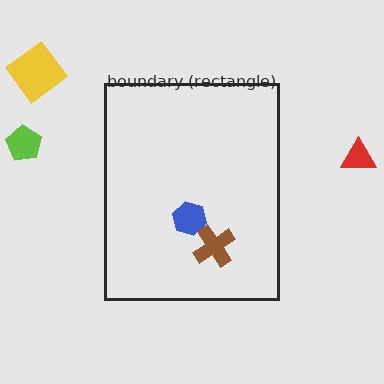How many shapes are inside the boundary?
2 inside, 3 outside.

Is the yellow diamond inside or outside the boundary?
Outside.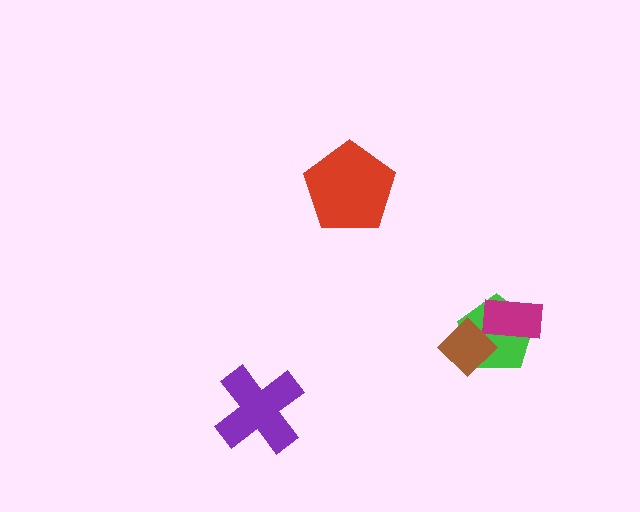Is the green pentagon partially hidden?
Yes, it is partially covered by another shape.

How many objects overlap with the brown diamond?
1 object overlaps with the brown diamond.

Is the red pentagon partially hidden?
No, no other shape covers it.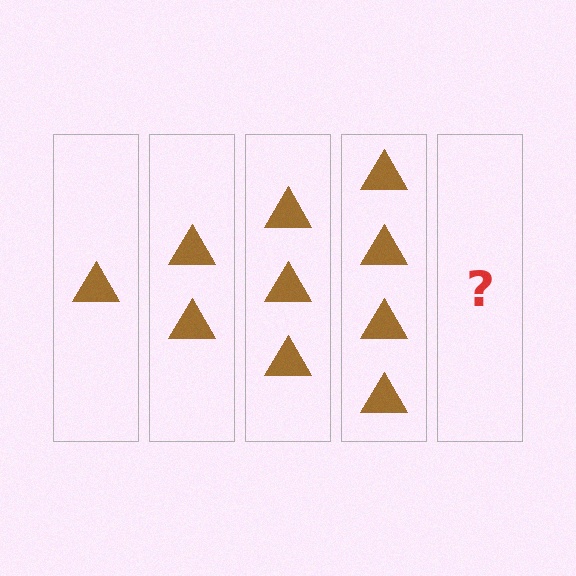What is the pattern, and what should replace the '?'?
The pattern is that each step adds one more triangle. The '?' should be 5 triangles.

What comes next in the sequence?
The next element should be 5 triangles.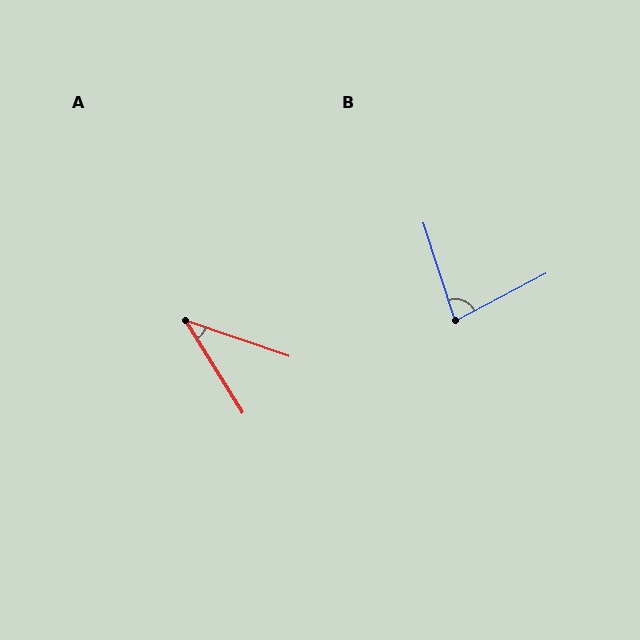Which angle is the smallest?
A, at approximately 39 degrees.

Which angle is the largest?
B, at approximately 80 degrees.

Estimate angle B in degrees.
Approximately 80 degrees.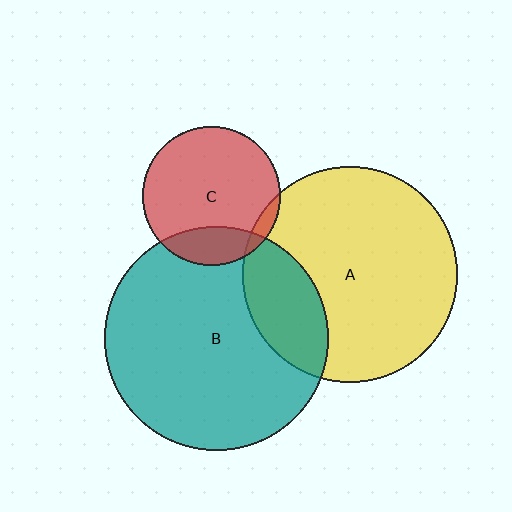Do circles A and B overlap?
Yes.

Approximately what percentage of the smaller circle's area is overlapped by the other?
Approximately 20%.